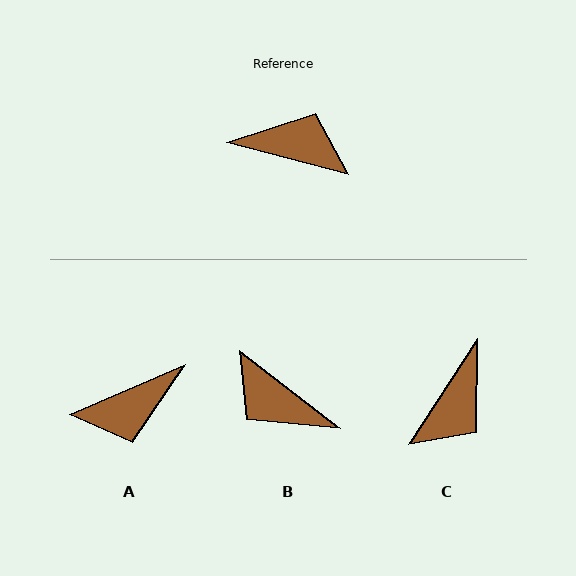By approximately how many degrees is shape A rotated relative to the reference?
Approximately 142 degrees clockwise.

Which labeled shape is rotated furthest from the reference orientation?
B, about 157 degrees away.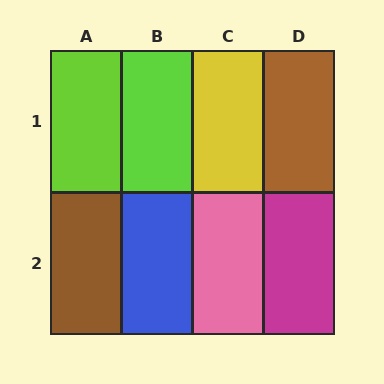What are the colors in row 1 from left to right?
Lime, lime, yellow, brown.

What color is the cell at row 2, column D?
Magenta.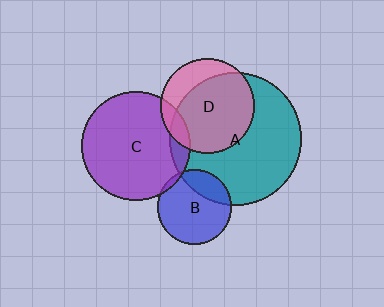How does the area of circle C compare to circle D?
Approximately 1.3 times.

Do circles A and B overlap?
Yes.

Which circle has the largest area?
Circle A (teal).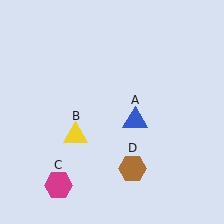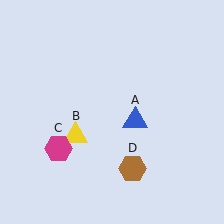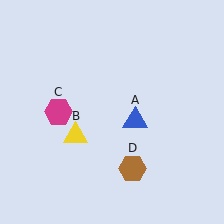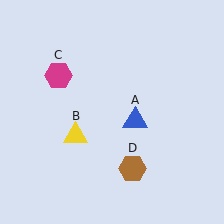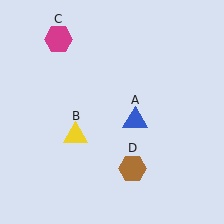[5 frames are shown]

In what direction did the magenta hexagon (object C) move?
The magenta hexagon (object C) moved up.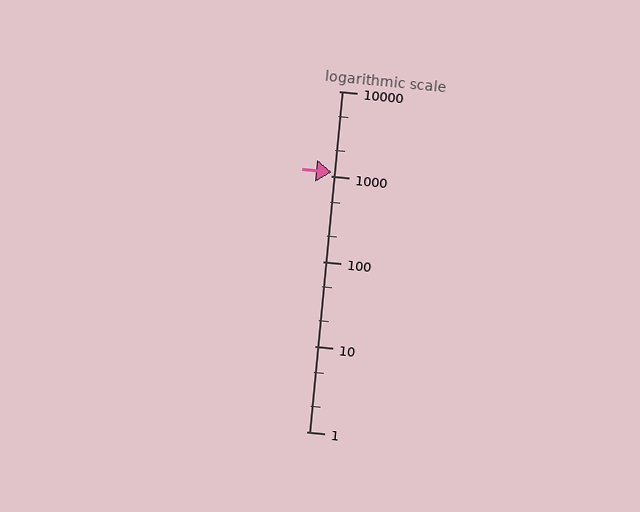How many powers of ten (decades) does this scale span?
The scale spans 4 decades, from 1 to 10000.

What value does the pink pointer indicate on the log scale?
The pointer indicates approximately 1100.